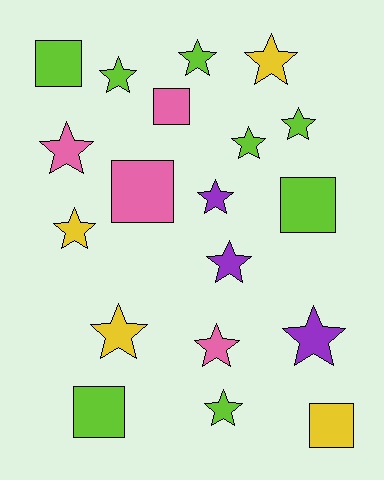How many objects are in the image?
There are 19 objects.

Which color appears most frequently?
Lime, with 8 objects.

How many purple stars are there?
There are 3 purple stars.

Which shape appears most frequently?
Star, with 13 objects.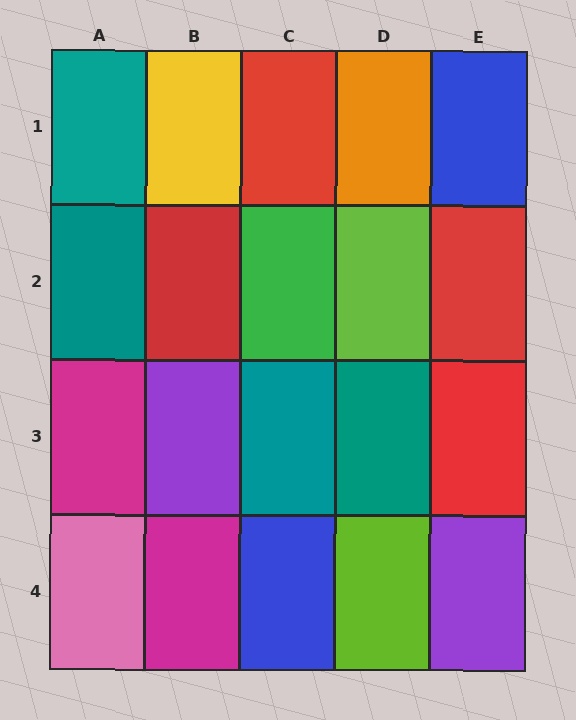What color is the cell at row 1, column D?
Orange.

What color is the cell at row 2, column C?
Green.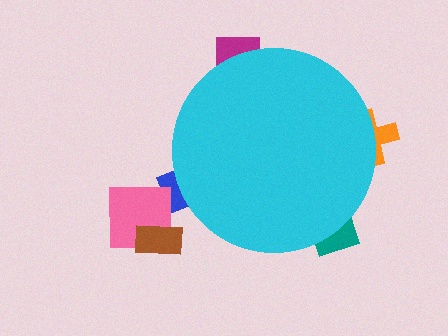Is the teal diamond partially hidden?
Yes, the teal diamond is partially hidden behind the cyan circle.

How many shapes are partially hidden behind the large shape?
4 shapes are partially hidden.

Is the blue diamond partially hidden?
Yes, the blue diamond is partially hidden behind the cyan circle.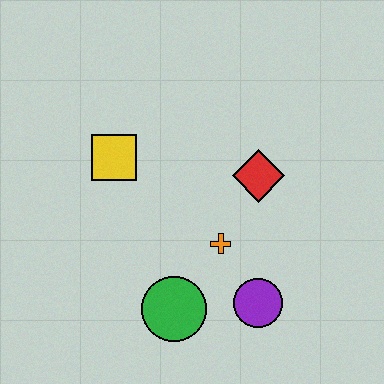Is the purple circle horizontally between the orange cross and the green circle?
No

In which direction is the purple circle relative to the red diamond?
The purple circle is below the red diamond.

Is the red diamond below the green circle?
No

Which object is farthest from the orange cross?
The yellow square is farthest from the orange cross.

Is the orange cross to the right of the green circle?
Yes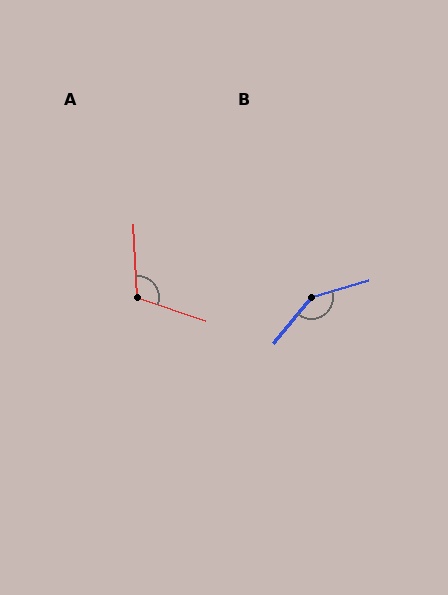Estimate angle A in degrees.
Approximately 111 degrees.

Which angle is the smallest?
A, at approximately 111 degrees.